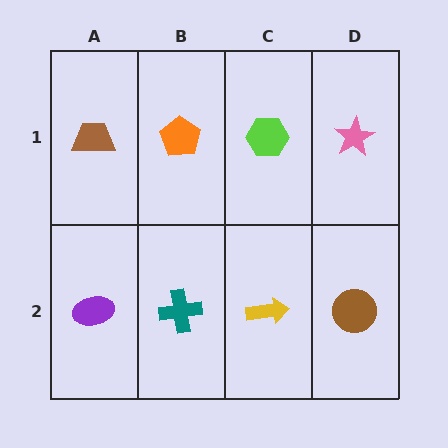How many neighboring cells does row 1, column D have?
2.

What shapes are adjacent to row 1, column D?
A brown circle (row 2, column D), a lime hexagon (row 1, column C).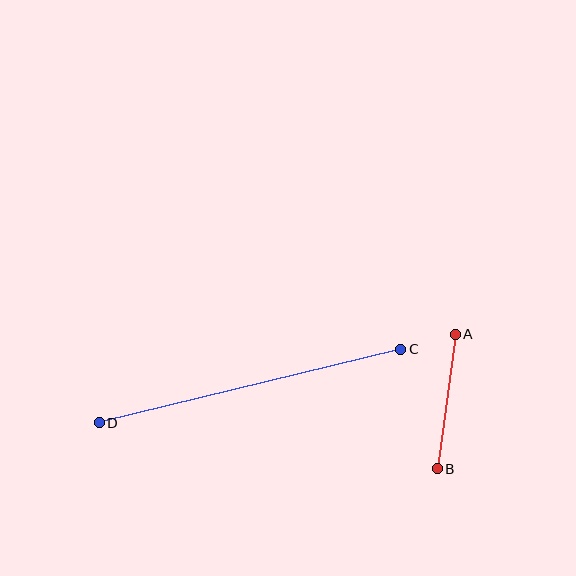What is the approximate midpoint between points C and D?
The midpoint is at approximately (250, 386) pixels.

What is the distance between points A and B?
The distance is approximately 136 pixels.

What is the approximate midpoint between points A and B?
The midpoint is at approximately (446, 401) pixels.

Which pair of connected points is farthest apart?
Points C and D are farthest apart.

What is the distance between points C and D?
The distance is approximately 310 pixels.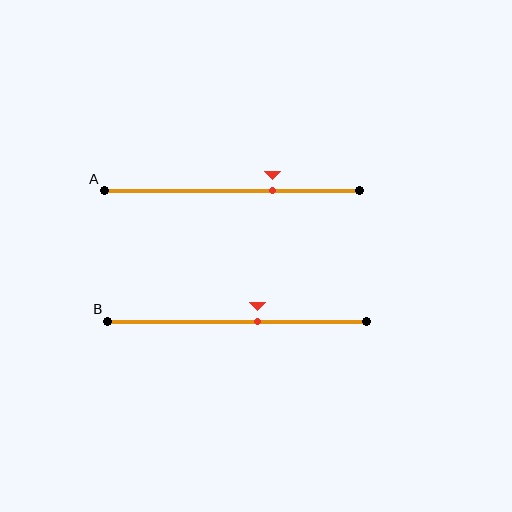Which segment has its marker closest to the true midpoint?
Segment B has its marker closest to the true midpoint.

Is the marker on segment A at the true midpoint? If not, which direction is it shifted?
No, the marker on segment A is shifted to the right by about 16% of the segment length.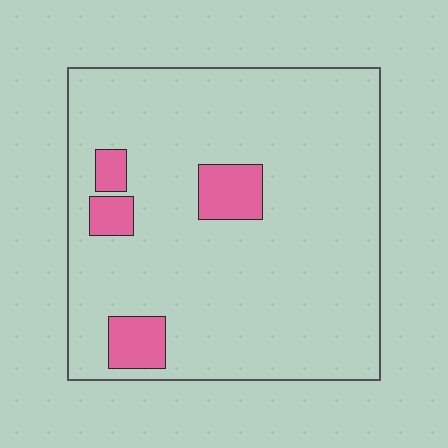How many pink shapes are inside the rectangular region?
4.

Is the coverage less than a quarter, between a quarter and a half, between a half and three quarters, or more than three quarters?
Less than a quarter.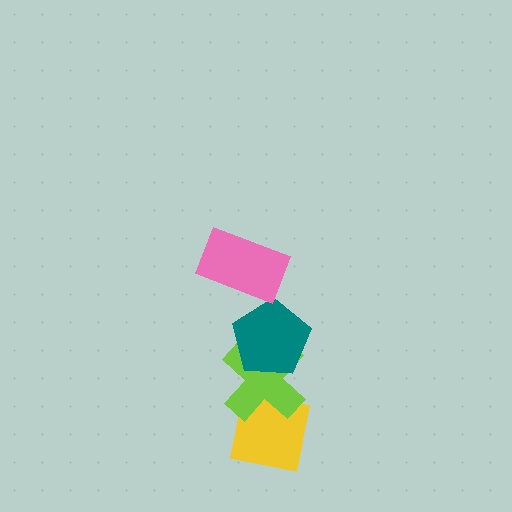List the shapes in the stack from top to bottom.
From top to bottom: the pink rectangle, the teal pentagon, the lime cross, the yellow square.